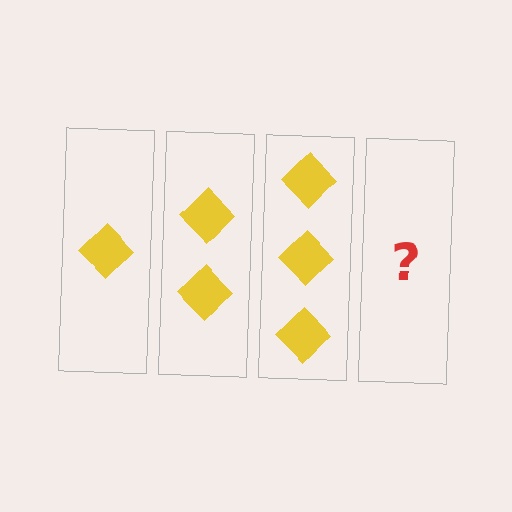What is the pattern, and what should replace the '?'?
The pattern is that each step adds one more diamond. The '?' should be 4 diamonds.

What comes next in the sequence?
The next element should be 4 diamonds.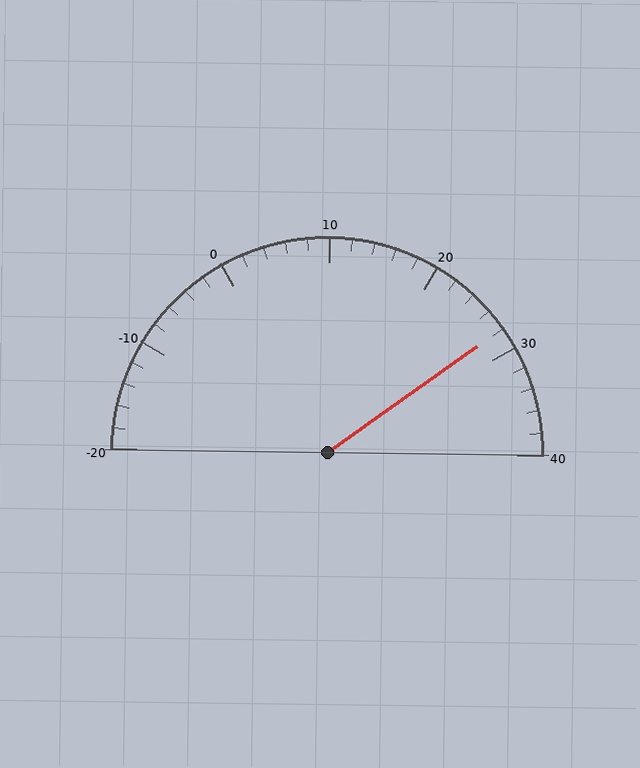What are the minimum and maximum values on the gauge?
The gauge ranges from -20 to 40.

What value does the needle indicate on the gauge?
The needle indicates approximately 28.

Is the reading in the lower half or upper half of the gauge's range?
The reading is in the upper half of the range (-20 to 40).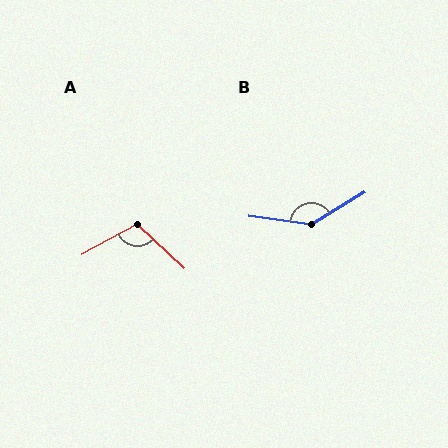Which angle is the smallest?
A, at approximately 109 degrees.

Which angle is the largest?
B, at approximately 141 degrees.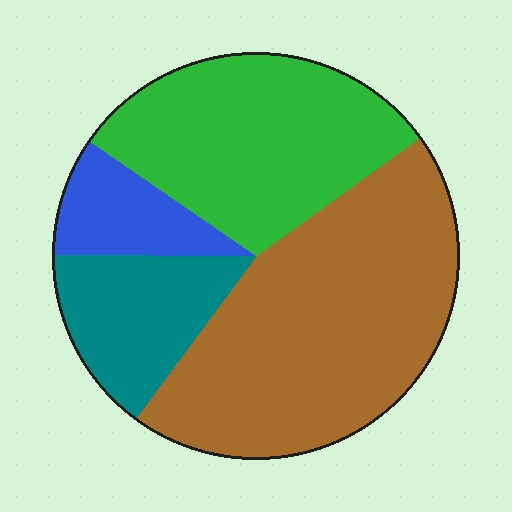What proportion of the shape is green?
Green covers roughly 30% of the shape.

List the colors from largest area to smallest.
From largest to smallest: brown, green, teal, blue.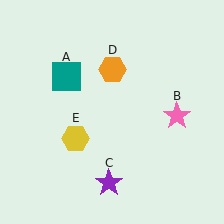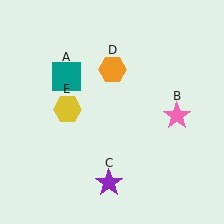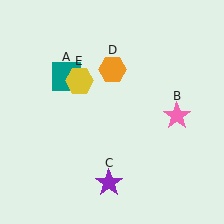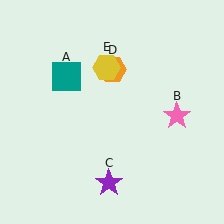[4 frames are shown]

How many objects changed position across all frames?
1 object changed position: yellow hexagon (object E).